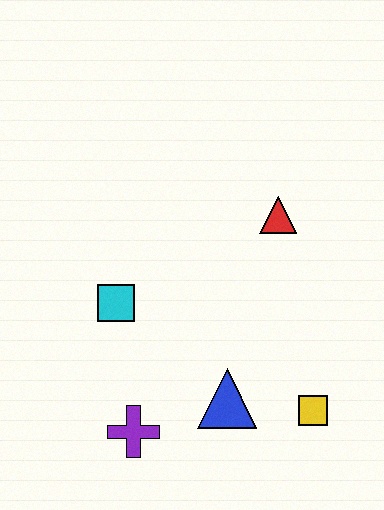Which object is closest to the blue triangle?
The yellow square is closest to the blue triangle.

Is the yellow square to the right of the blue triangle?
Yes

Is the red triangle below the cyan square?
No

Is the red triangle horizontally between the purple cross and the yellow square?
Yes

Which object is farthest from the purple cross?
The red triangle is farthest from the purple cross.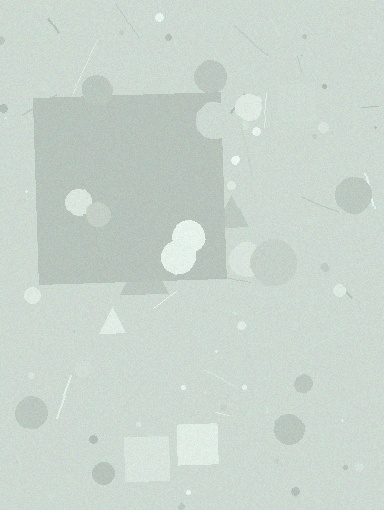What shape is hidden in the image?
A square is hidden in the image.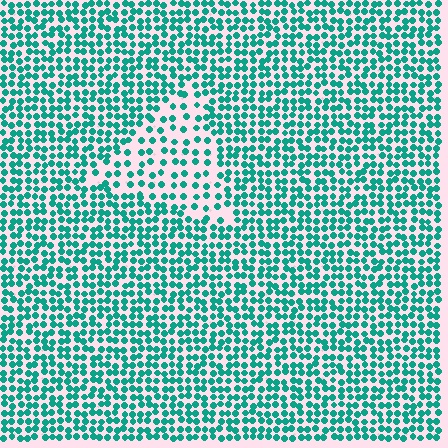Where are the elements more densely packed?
The elements are more densely packed outside the triangle boundary.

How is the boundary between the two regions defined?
The boundary is defined by a change in element density (approximately 2.0x ratio). All elements are the same color, size, and shape.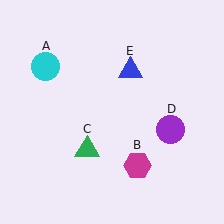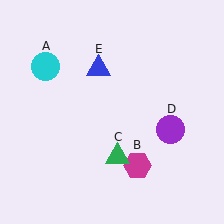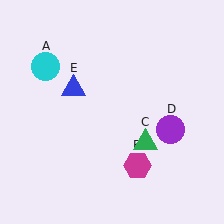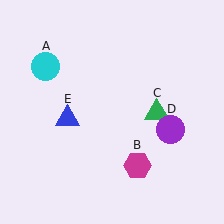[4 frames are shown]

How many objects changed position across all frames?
2 objects changed position: green triangle (object C), blue triangle (object E).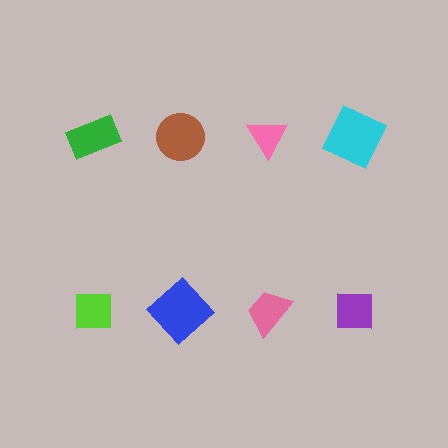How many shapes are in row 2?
4 shapes.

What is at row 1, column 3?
A pink triangle.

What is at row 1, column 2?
A brown circle.